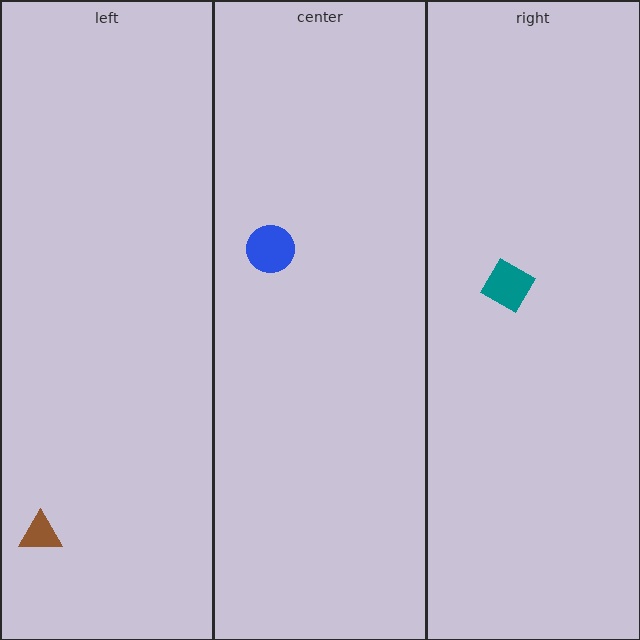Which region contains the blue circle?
The center region.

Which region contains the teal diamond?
The right region.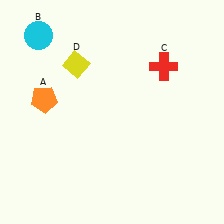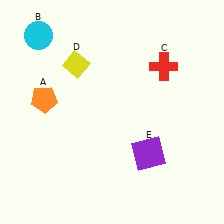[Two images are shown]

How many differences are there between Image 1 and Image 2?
There is 1 difference between the two images.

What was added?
A purple square (E) was added in Image 2.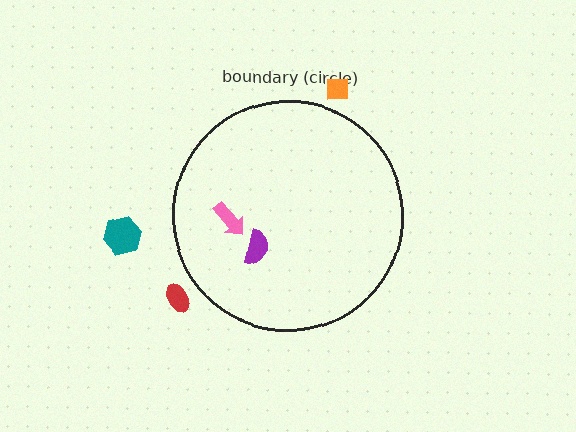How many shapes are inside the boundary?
2 inside, 3 outside.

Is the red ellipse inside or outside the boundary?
Outside.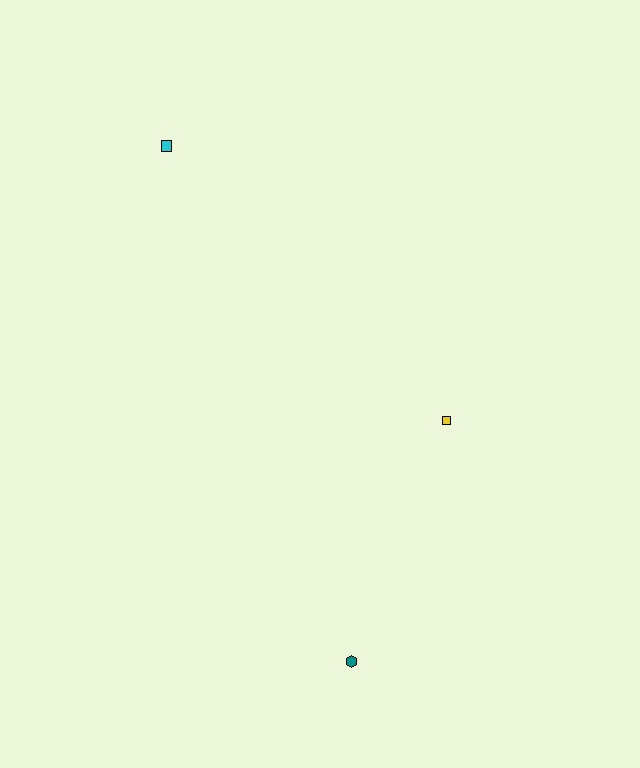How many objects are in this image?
There are 3 objects.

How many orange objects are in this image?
There are no orange objects.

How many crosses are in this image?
There are no crosses.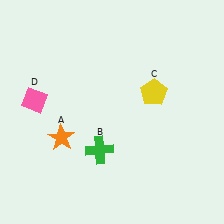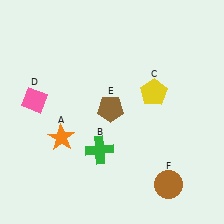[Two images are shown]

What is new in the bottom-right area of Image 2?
A brown circle (F) was added in the bottom-right area of Image 2.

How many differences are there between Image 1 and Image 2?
There are 2 differences between the two images.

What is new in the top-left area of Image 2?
A brown pentagon (E) was added in the top-left area of Image 2.